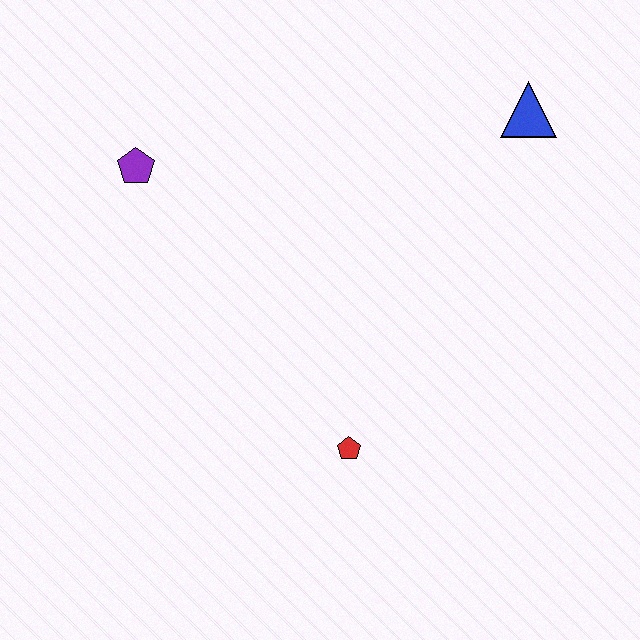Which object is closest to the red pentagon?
The purple pentagon is closest to the red pentagon.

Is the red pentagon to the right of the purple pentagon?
Yes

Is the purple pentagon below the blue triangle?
Yes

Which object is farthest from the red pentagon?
The blue triangle is farthest from the red pentagon.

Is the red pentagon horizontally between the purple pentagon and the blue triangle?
Yes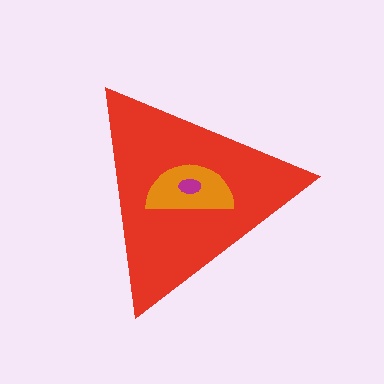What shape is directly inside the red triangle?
The orange semicircle.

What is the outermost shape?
The red triangle.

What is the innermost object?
The magenta ellipse.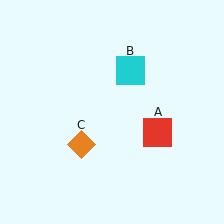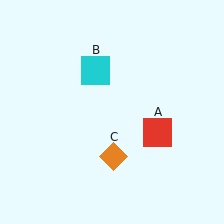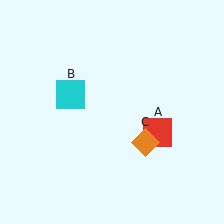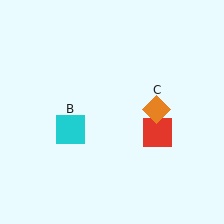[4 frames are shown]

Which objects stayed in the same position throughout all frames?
Red square (object A) remained stationary.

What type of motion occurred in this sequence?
The cyan square (object B), orange diamond (object C) rotated counterclockwise around the center of the scene.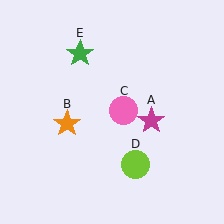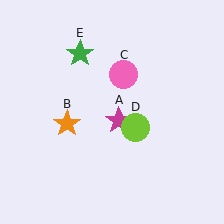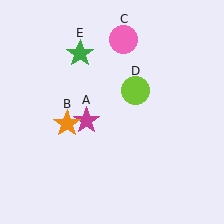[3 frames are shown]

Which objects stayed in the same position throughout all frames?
Orange star (object B) and green star (object E) remained stationary.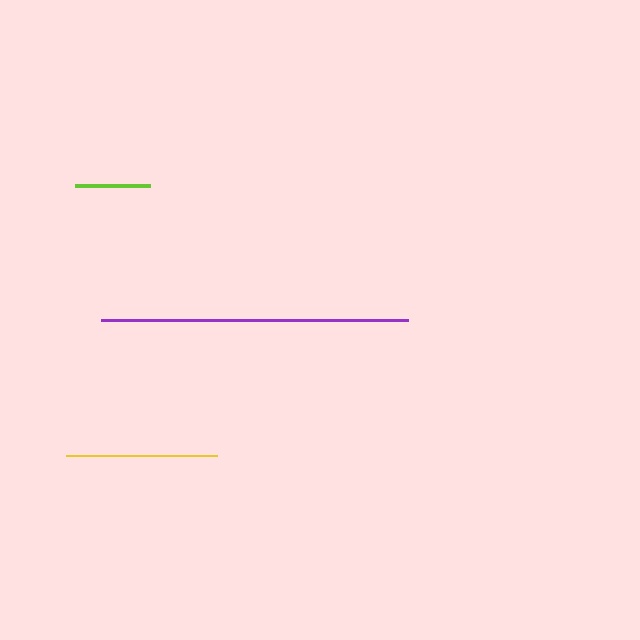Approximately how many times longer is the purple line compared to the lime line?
The purple line is approximately 4.1 times the length of the lime line.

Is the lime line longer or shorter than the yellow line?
The yellow line is longer than the lime line.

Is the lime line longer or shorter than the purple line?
The purple line is longer than the lime line.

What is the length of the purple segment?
The purple segment is approximately 307 pixels long.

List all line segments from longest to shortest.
From longest to shortest: purple, yellow, lime.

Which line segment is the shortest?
The lime line is the shortest at approximately 74 pixels.